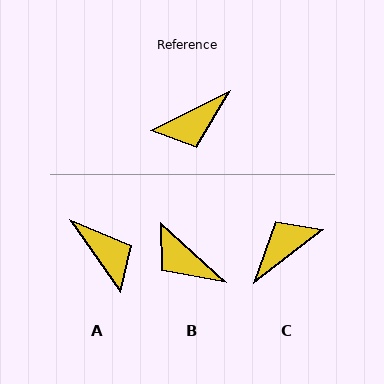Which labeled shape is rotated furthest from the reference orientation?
C, about 169 degrees away.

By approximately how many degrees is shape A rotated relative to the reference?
Approximately 98 degrees counter-clockwise.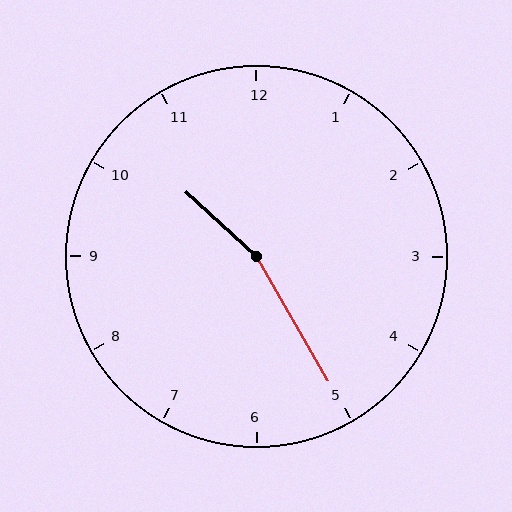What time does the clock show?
10:25.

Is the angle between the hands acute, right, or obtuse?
It is obtuse.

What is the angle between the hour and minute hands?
Approximately 162 degrees.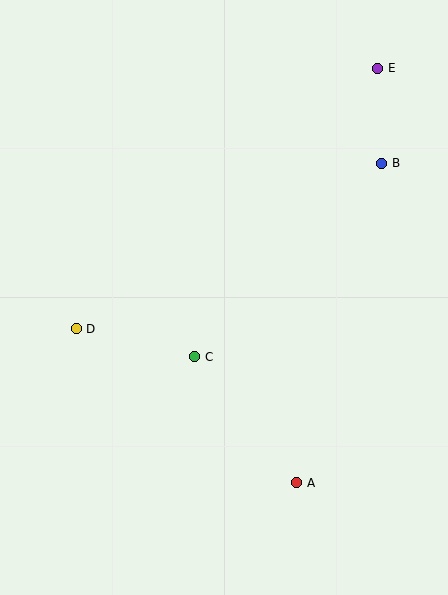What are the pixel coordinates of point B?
Point B is at (382, 163).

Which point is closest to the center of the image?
Point C at (195, 357) is closest to the center.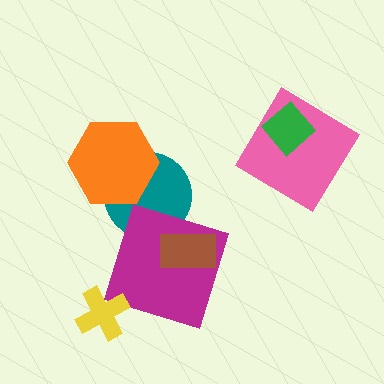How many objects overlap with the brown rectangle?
1 object overlaps with the brown rectangle.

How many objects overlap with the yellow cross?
0 objects overlap with the yellow cross.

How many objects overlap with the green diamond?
1 object overlaps with the green diamond.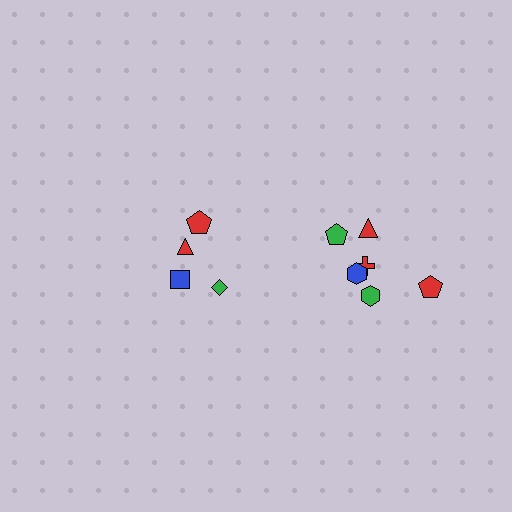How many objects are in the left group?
There are 4 objects.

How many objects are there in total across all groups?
There are 10 objects.